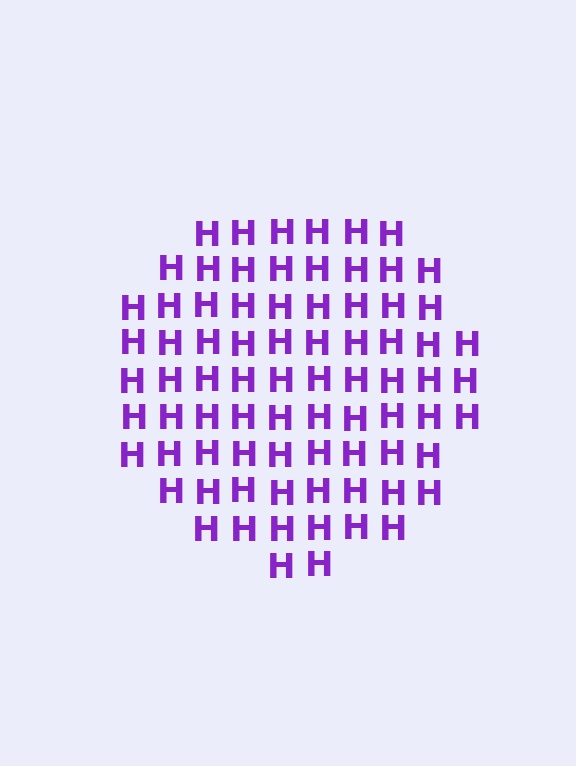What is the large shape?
The large shape is a circle.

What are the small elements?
The small elements are letter H's.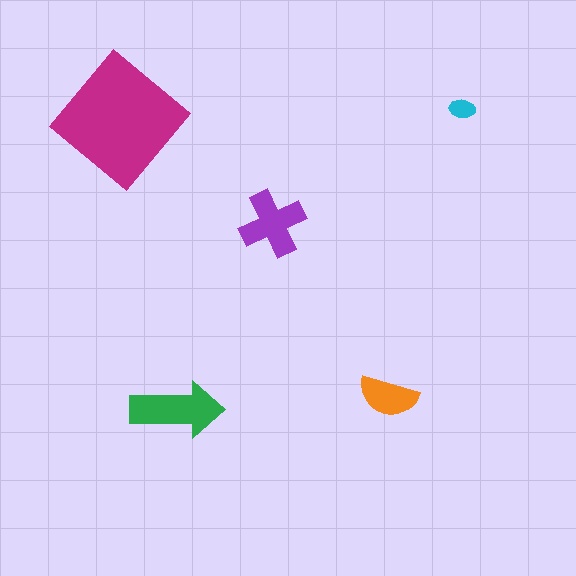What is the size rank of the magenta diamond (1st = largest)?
1st.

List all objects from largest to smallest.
The magenta diamond, the green arrow, the purple cross, the orange semicircle, the cyan ellipse.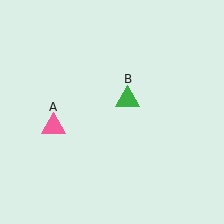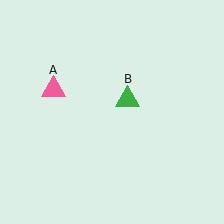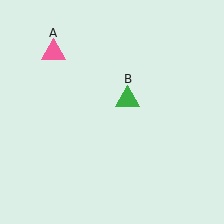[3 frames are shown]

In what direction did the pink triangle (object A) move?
The pink triangle (object A) moved up.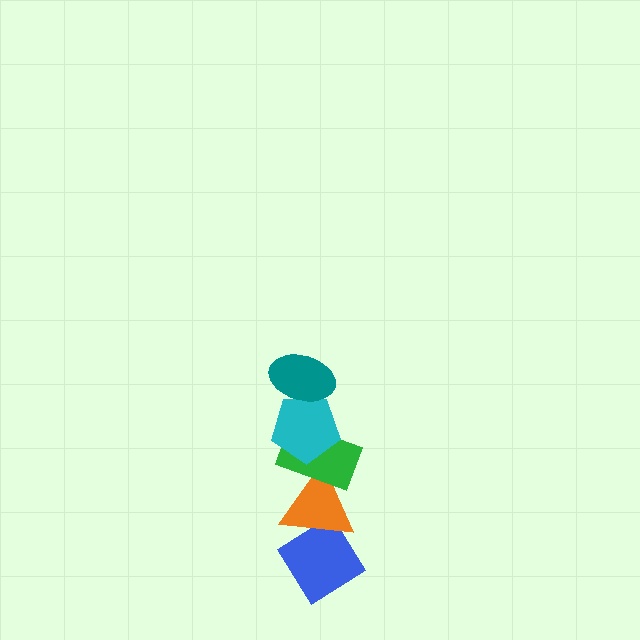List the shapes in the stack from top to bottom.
From top to bottom: the teal ellipse, the cyan pentagon, the green rectangle, the orange triangle, the blue diamond.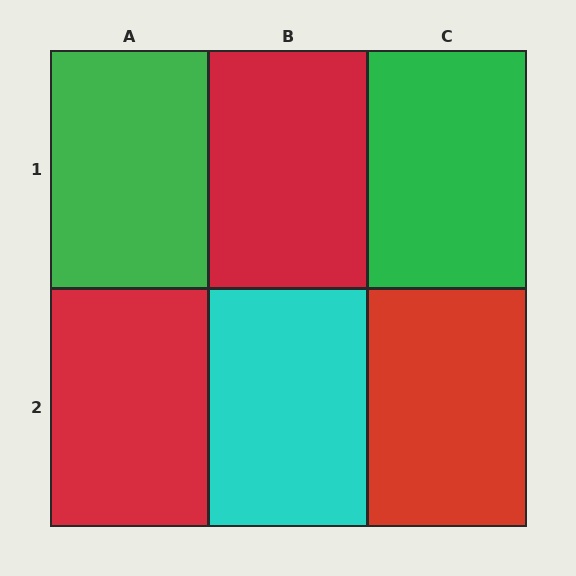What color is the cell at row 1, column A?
Green.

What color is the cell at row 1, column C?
Green.